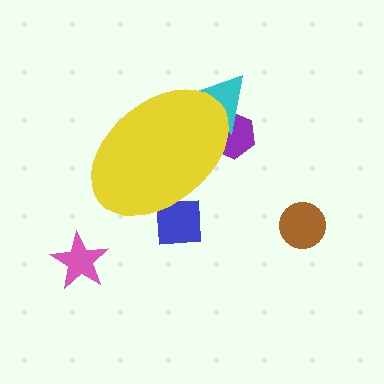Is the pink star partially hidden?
No, the pink star is fully visible.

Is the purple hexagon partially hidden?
Yes, the purple hexagon is partially hidden behind the yellow ellipse.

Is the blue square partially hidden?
Yes, the blue square is partially hidden behind the yellow ellipse.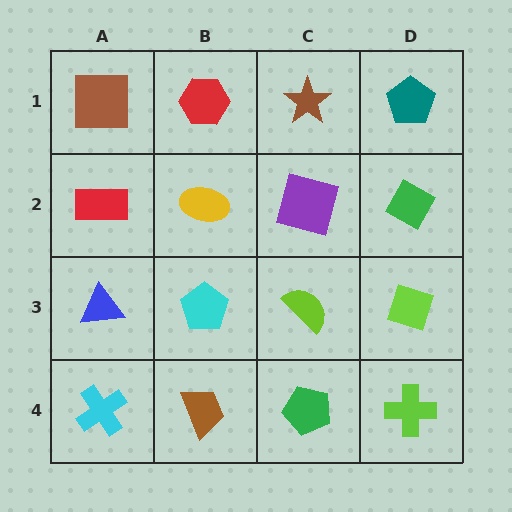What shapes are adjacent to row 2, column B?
A red hexagon (row 1, column B), a cyan pentagon (row 3, column B), a red rectangle (row 2, column A), a purple square (row 2, column C).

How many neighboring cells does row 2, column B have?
4.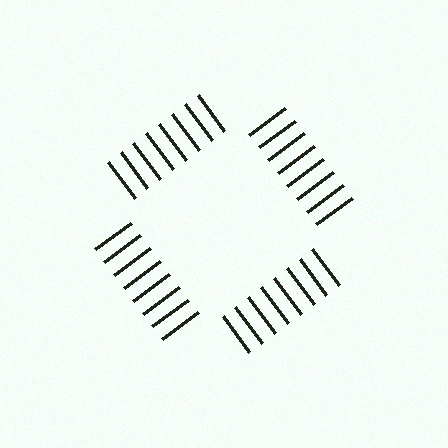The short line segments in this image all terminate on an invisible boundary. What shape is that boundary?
An illusory square — the line segments terminate on its edges but no continuous stroke is drawn.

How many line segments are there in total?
32 — 8 along each of the 4 edges.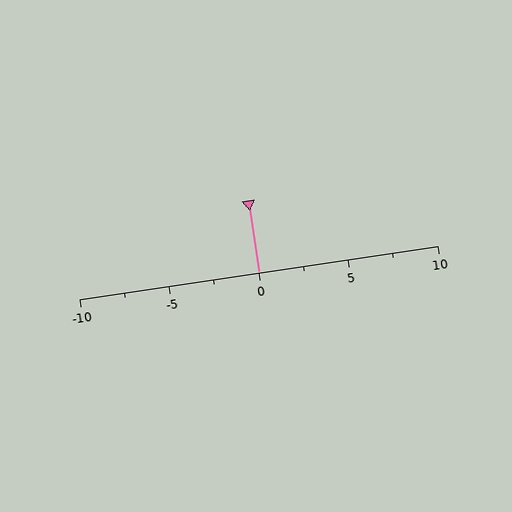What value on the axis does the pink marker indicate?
The marker indicates approximately 0.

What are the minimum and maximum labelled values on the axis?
The axis runs from -10 to 10.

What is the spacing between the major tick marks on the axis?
The major ticks are spaced 5 apart.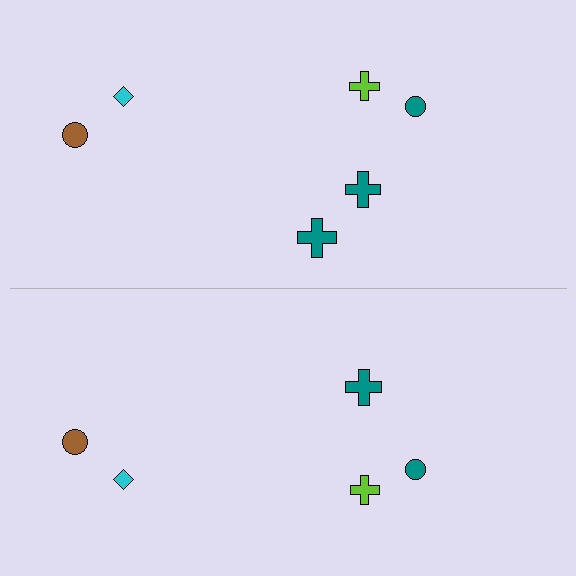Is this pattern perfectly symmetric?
No, the pattern is not perfectly symmetric. A teal cross is missing from the bottom side.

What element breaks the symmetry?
A teal cross is missing from the bottom side.